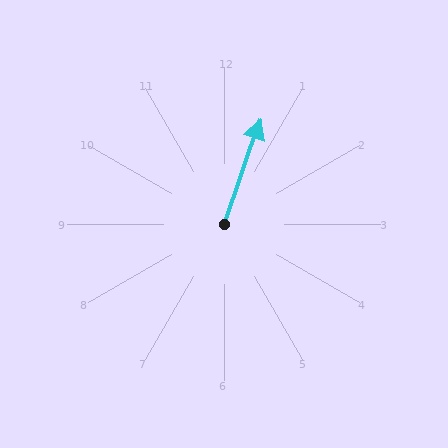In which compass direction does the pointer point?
North.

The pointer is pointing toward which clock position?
Roughly 1 o'clock.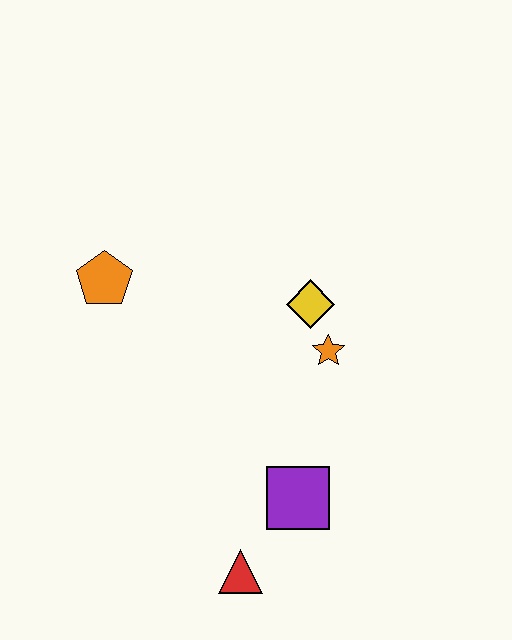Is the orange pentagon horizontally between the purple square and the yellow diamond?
No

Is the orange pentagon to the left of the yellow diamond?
Yes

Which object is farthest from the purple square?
The orange pentagon is farthest from the purple square.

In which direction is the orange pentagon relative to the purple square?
The orange pentagon is above the purple square.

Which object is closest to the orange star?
The yellow diamond is closest to the orange star.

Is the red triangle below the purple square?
Yes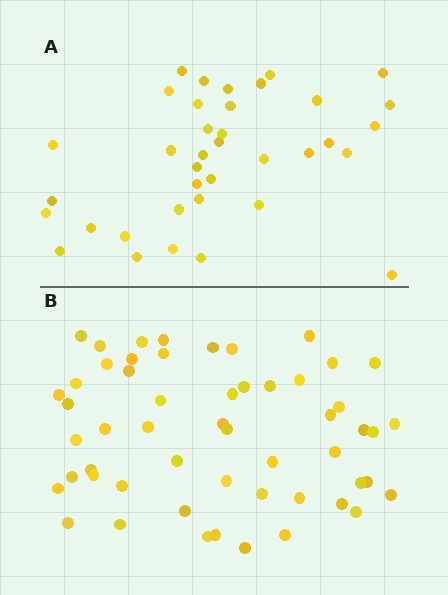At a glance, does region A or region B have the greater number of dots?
Region B (the bottom region) has more dots.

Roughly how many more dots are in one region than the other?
Region B has approximately 15 more dots than region A.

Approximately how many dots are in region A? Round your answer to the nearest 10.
About 40 dots. (The exact count is 37, which rounds to 40.)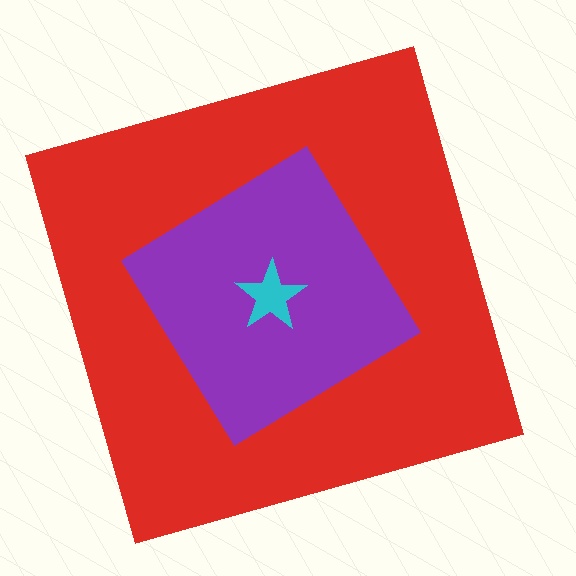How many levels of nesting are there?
3.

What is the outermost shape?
The red square.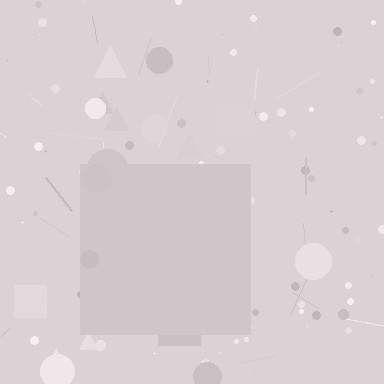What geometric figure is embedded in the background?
A square is embedded in the background.